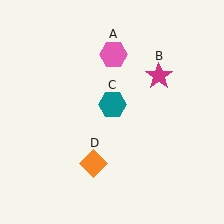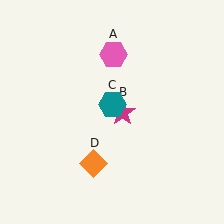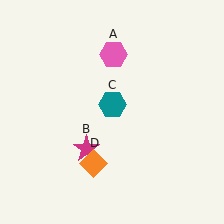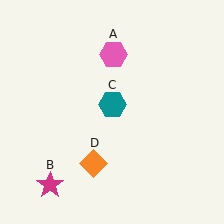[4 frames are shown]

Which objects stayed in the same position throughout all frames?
Pink hexagon (object A) and teal hexagon (object C) and orange diamond (object D) remained stationary.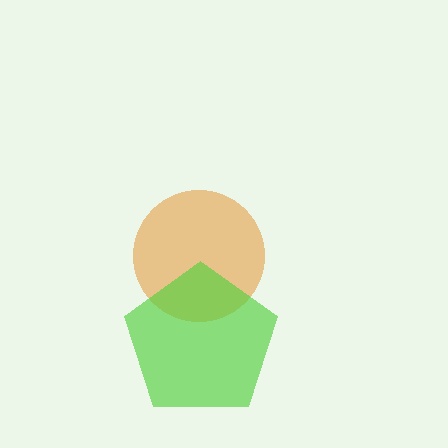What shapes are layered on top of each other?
The layered shapes are: an orange circle, a lime pentagon.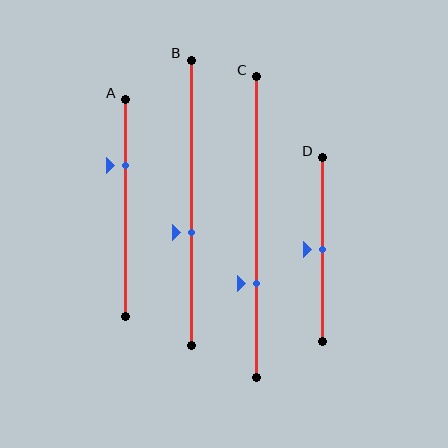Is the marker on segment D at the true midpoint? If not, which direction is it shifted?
Yes, the marker on segment D is at the true midpoint.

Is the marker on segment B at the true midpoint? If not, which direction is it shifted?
No, the marker on segment B is shifted downward by about 10% of the segment length.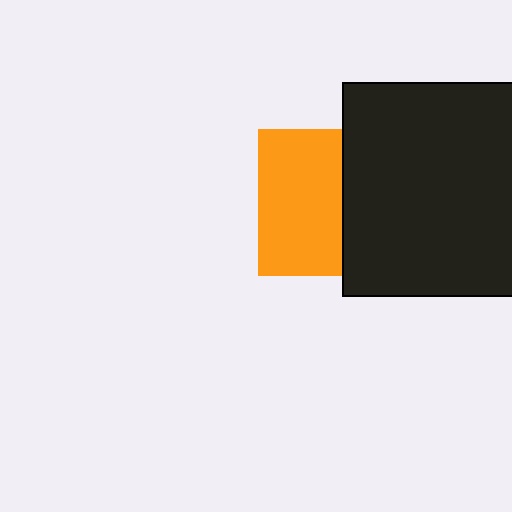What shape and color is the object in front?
The object in front is a black square.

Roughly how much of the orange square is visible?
About half of it is visible (roughly 58%).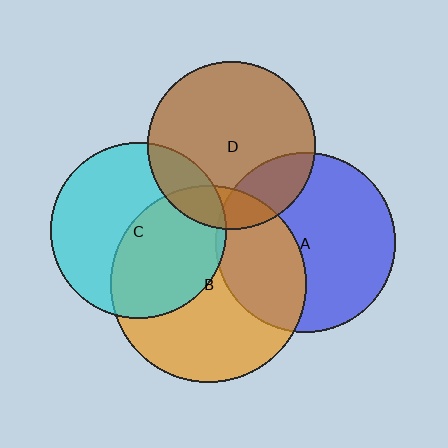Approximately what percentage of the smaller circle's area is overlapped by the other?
Approximately 15%.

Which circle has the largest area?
Circle B (orange).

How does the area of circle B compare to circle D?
Approximately 1.4 times.